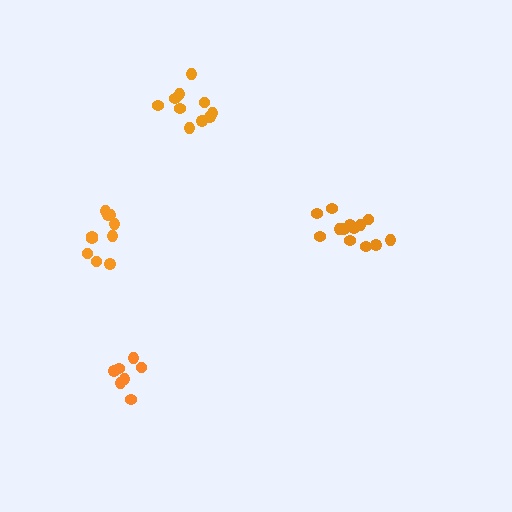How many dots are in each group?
Group 1: 7 dots, Group 2: 10 dots, Group 3: 13 dots, Group 4: 10 dots (40 total).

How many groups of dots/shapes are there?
There are 4 groups.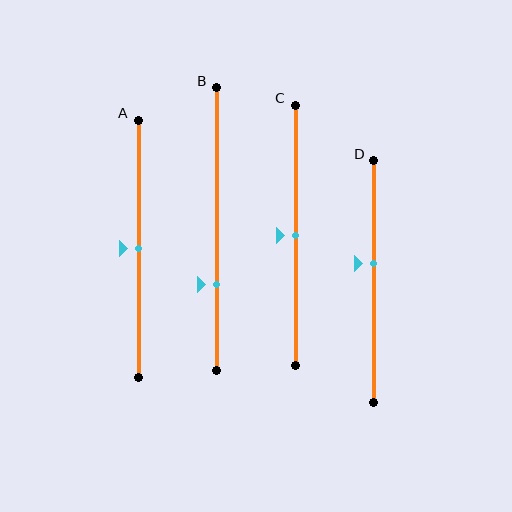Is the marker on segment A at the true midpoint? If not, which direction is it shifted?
Yes, the marker on segment A is at the true midpoint.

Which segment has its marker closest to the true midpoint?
Segment A has its marker closest to the true midpoint.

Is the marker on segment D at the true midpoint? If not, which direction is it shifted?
No, the marker on segment D is shifted upward by about 8% of the segment length.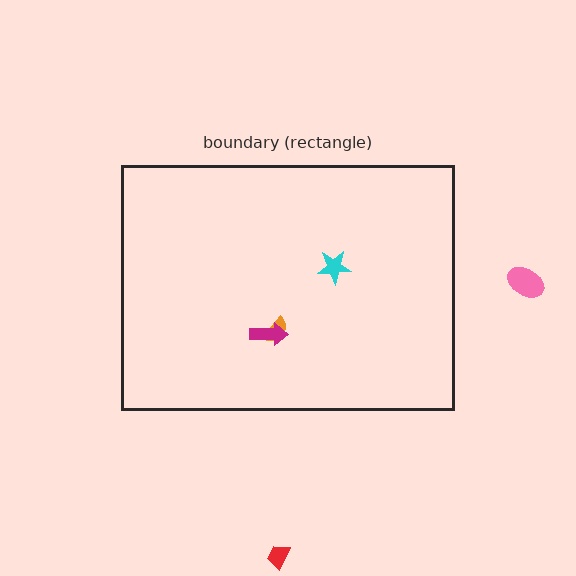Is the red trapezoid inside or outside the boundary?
Outside.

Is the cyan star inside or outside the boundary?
Inside.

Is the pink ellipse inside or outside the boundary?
Outside.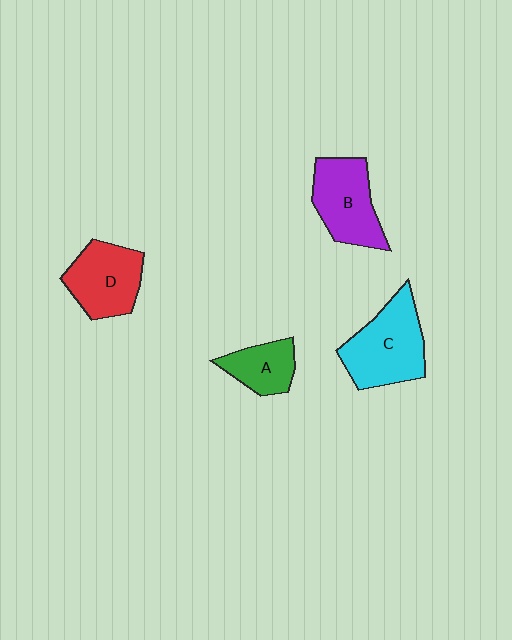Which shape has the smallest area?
Shape A (green).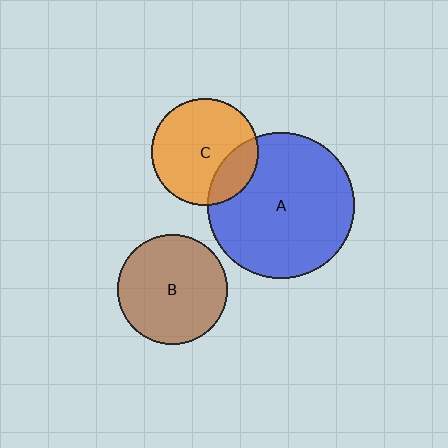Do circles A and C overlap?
Yes.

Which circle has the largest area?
Circle A (blue).